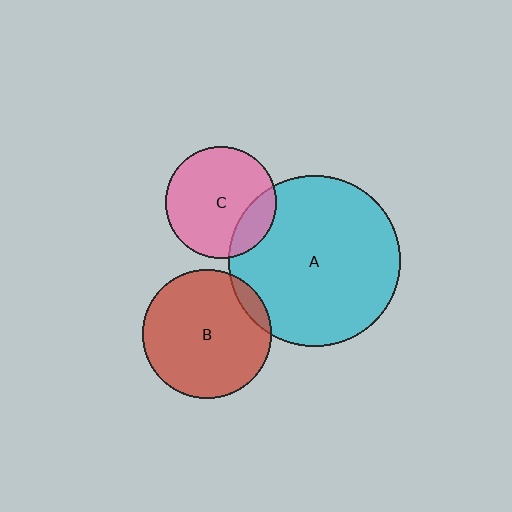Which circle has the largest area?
Circle A (cyan).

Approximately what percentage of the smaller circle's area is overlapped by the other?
Approximately 20%.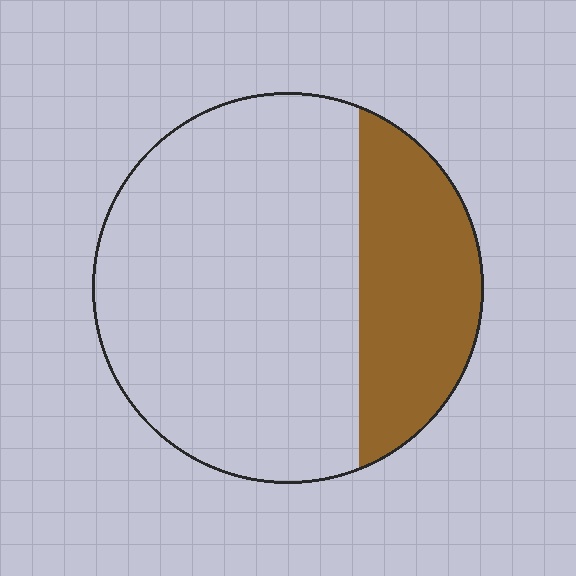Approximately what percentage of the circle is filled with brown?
Approximately 25%.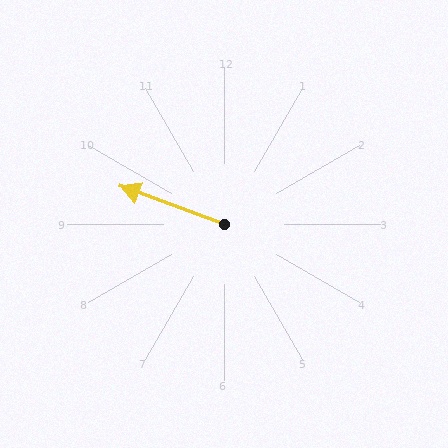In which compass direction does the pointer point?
West.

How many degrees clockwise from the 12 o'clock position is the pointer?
Approximately 290 degrees.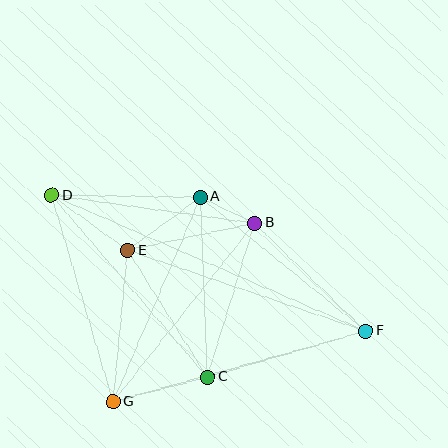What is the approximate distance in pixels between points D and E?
The distance between D and E is approximately 94 pixels.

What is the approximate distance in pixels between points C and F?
The distance between C and F is approximately 165 pixels.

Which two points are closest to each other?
Points A and B are closest to each other.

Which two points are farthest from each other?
Points D and F are farthest from each other.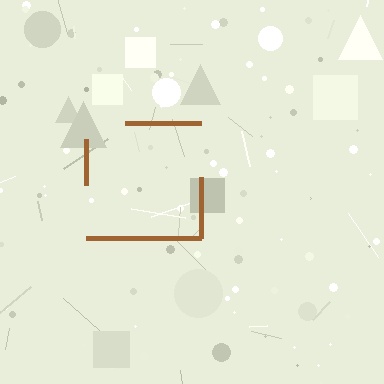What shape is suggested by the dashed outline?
The dashed outline suggests a square.